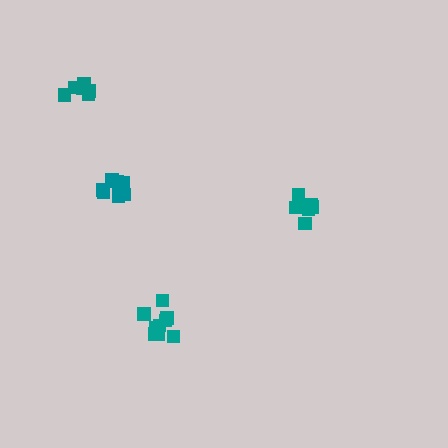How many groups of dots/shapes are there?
There are 4 groups.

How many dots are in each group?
Group 1: 10 dots, Group 2: 10 dots, Group 3: 8 dots, Group 4: 7 dots (35 total).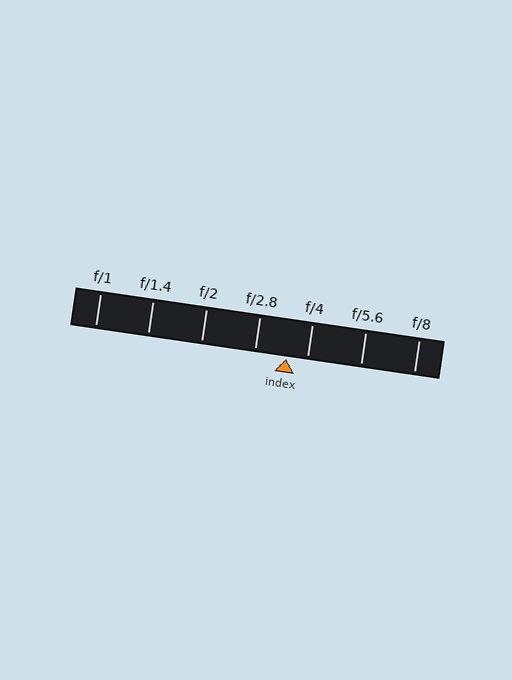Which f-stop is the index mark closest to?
The index mark is closest to f/4.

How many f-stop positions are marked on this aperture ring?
There are 7 f-stop positions marked.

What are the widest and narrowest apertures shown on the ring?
The widest aperture shown is f/1 and the narrowest is f/8.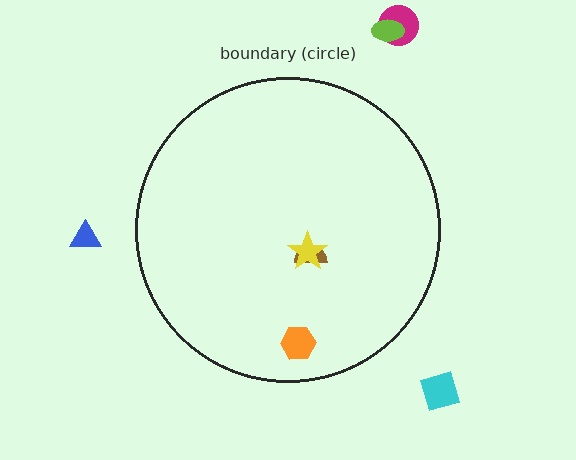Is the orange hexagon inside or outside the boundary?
Inside.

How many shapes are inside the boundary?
3 inside, 4 outside.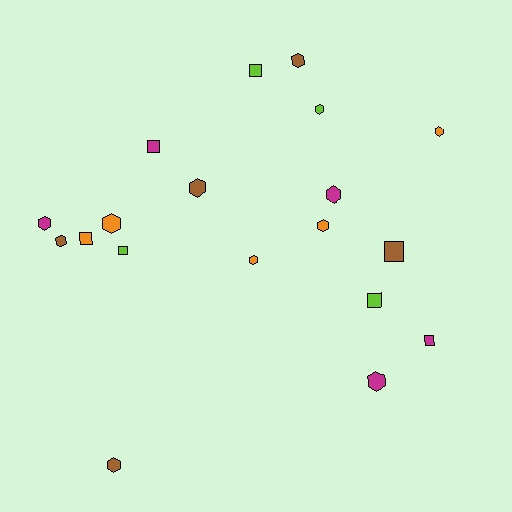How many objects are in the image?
There are 19 objects.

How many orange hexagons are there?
There are 4 orange hexagons.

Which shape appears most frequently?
Hexagon, with 12 objects.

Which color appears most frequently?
Brown, with 5 objects.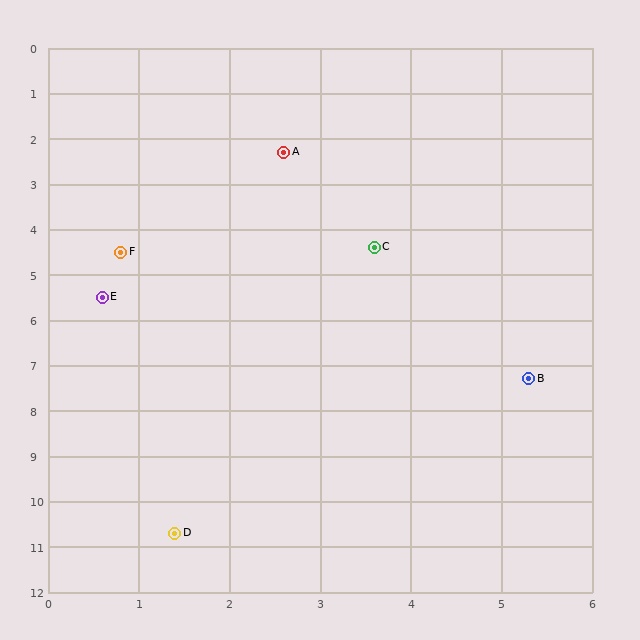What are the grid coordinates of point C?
Point C is at approximately (3.6, 4.4).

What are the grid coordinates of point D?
Point D is at approximately (1.4, 10.7).